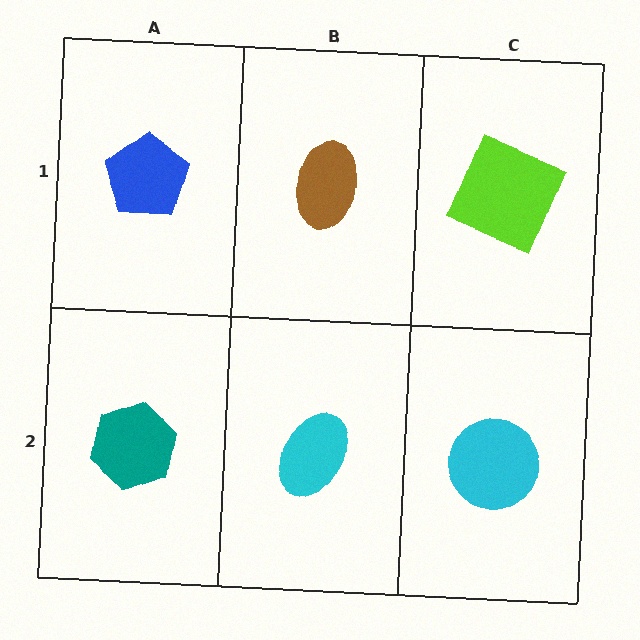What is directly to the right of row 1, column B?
A lime square.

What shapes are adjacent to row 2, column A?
A blue pentagon (row 1, column A), a cyan ellipse (row 2, column B).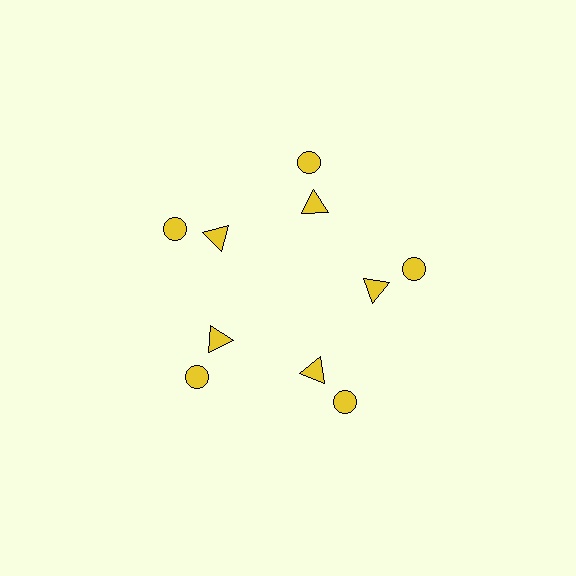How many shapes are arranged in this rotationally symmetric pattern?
There are 10 shapes, arranged in 5 groups of 2.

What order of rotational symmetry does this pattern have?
This pattern has 5-fold rotational symmetry.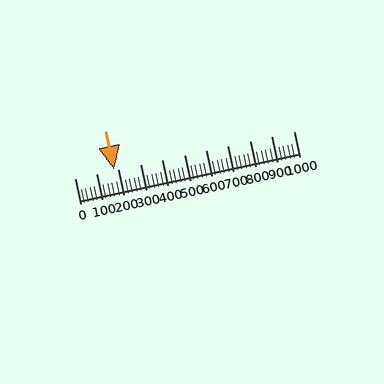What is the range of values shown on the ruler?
The ruler shows values from 0 to 1000.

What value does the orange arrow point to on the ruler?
The orange arrow points to approximately 180.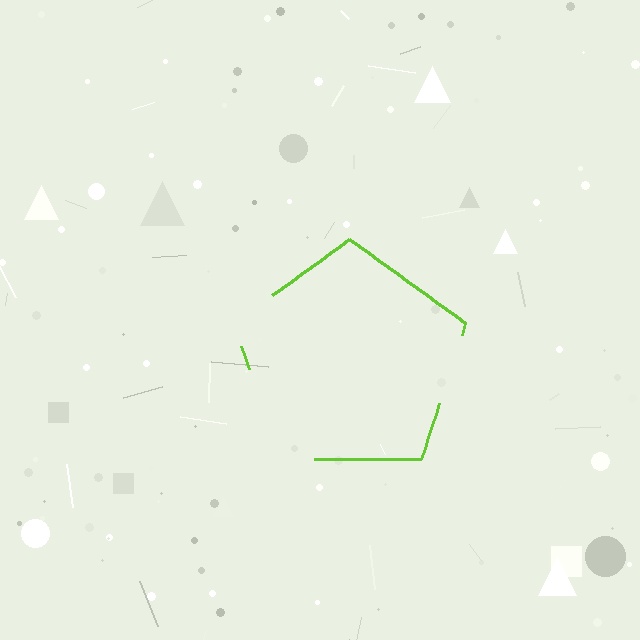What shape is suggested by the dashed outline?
The dashed outline suggests a pentagon.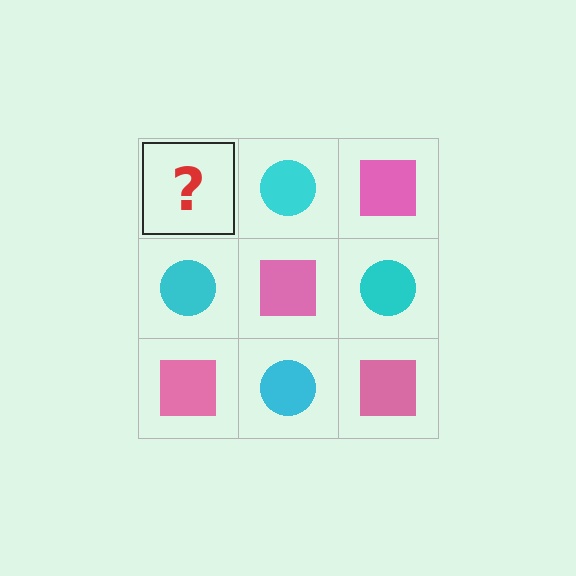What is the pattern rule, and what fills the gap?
The rule is that it alternates pink square and cyan circle in a checkerboard pattern. The gap should be filled with a pink square.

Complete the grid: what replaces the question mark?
The question mark should be replaced with a pink square.